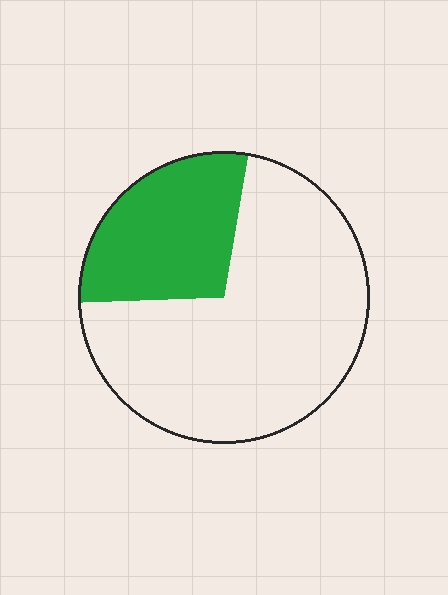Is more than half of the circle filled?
No.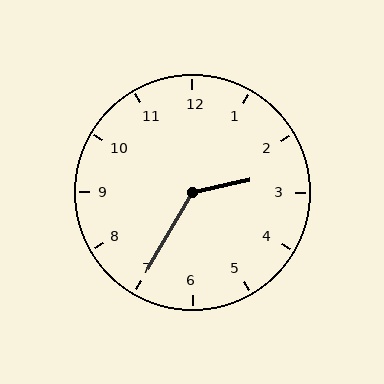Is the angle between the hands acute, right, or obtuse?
It is obtuse.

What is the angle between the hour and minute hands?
Approximately 132 degrees.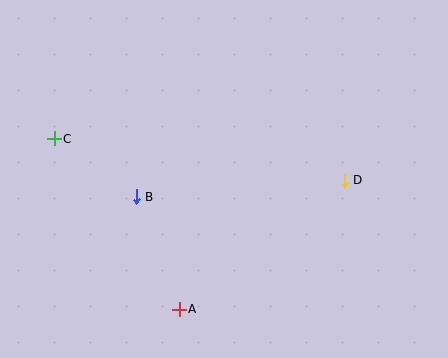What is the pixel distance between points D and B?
The distance between D and B is 209 pixels.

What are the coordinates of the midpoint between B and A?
The midpoint between B and A is at (158, 253).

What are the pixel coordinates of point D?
Point D is at (344, 180).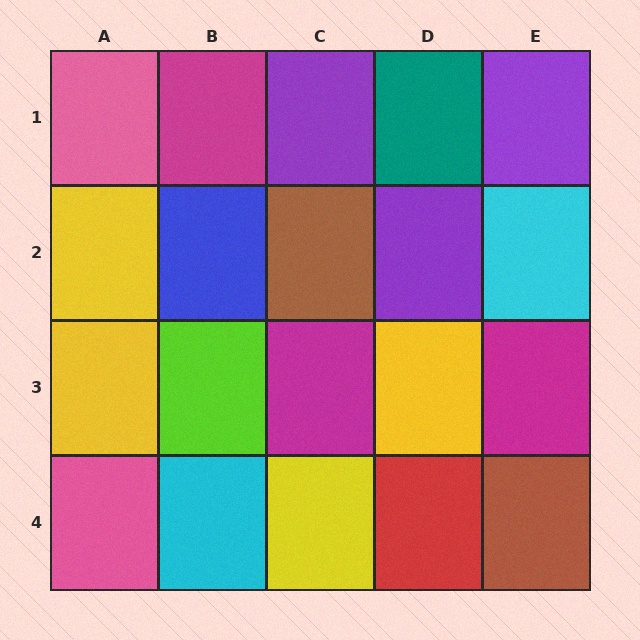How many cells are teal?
1 cell is teal.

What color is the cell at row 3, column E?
Magenta.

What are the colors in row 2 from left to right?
Yellow, blue, brown, purple, cyan.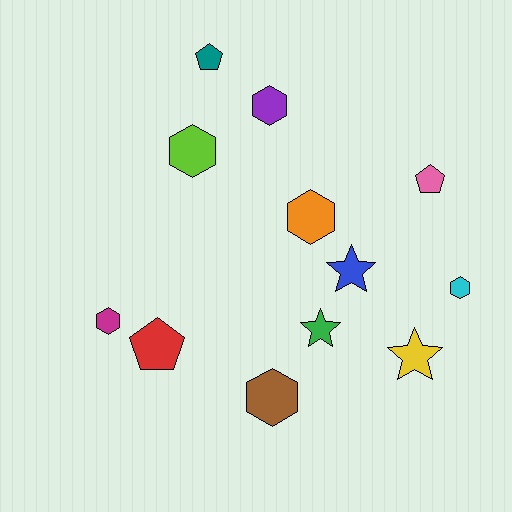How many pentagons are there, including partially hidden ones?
There are 3 pentagons.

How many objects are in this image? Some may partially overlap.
There are 12 objects.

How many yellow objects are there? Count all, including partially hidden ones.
There is 1 yellow object.